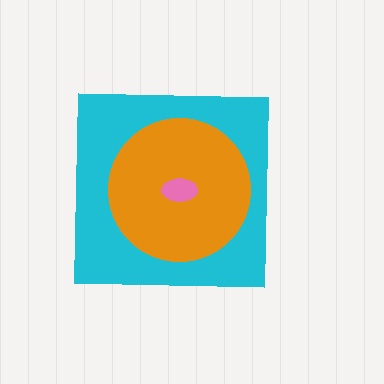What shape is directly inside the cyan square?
The orange circle.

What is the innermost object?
The pink ellipse.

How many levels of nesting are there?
3.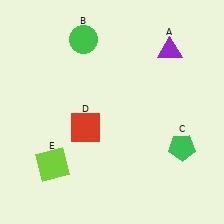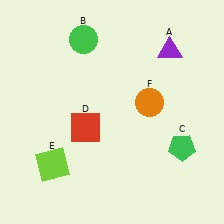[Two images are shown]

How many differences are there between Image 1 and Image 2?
There is 1 difference between the two images.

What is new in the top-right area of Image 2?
An orange circle (F) was added in the top-right area of Image 2.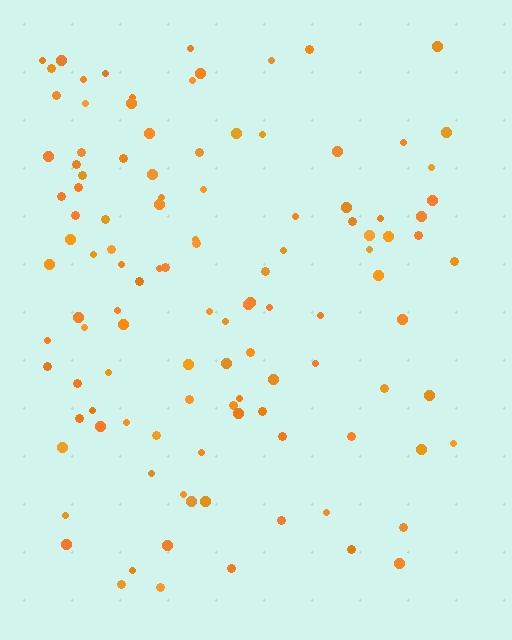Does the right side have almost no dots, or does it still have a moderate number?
Still a moderate number, just noticeably fewer than the left.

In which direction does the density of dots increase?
From right to left, with the left side densest.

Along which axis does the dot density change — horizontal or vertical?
Horizontal.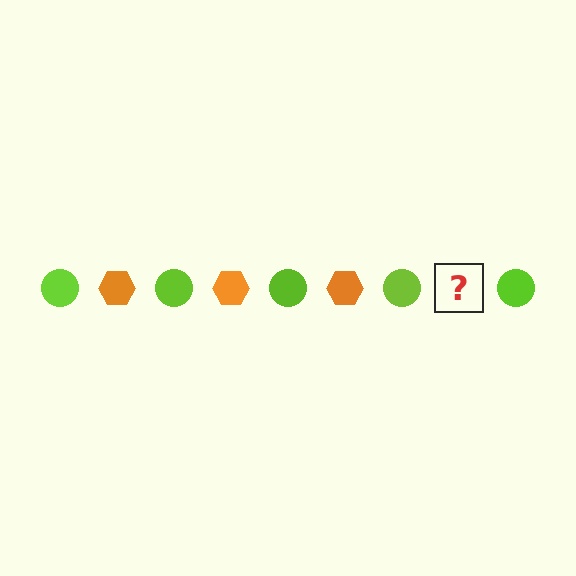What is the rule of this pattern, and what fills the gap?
The rule is that the pattern alternates between lime circle and orange hexagon. The gap should be filled with an orange hexagon.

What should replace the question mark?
The question mark should be replaced with an orange hexagon.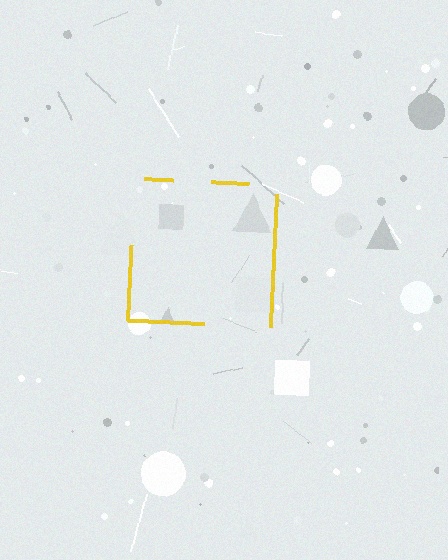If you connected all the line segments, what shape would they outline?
They would outline a square.